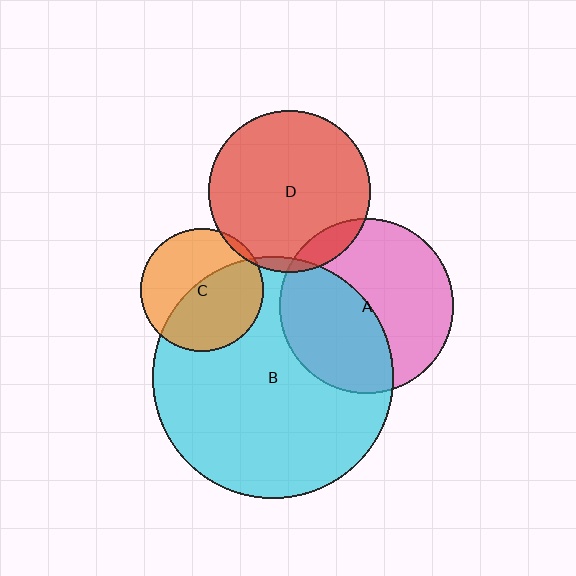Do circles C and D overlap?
Yes.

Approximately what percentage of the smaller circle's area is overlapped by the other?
Approximately 5%.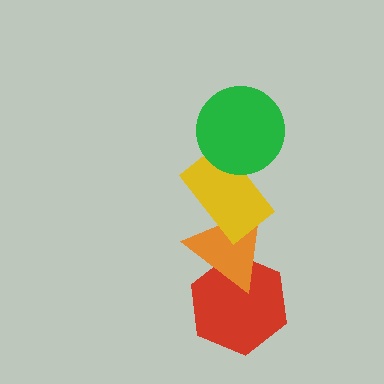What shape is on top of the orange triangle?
The yellow rectangle is on top of the orange triangle.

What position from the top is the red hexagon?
The red hexagon is 4th from the top.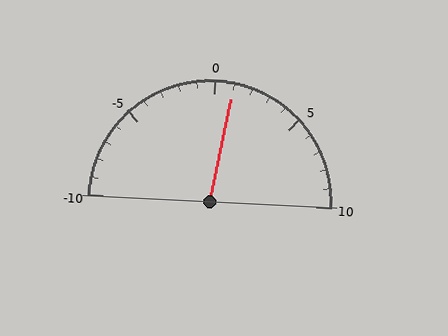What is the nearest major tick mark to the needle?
The nearest major tick mark is 0.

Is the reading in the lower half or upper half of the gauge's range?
The reading is in the upper half of the range (-10 to 10).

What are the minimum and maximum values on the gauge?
The gauge ranges from -10 to 10.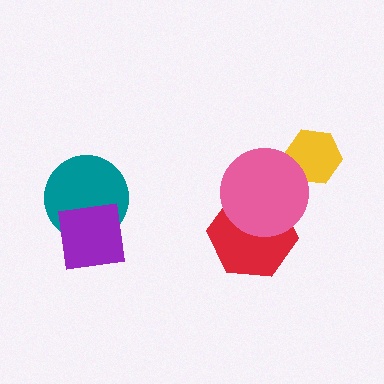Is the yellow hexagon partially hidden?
Yes, it is partially covered by another shape.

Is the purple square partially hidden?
No, no other shape covers it.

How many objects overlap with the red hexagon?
1 object overlaps with the red hexagon.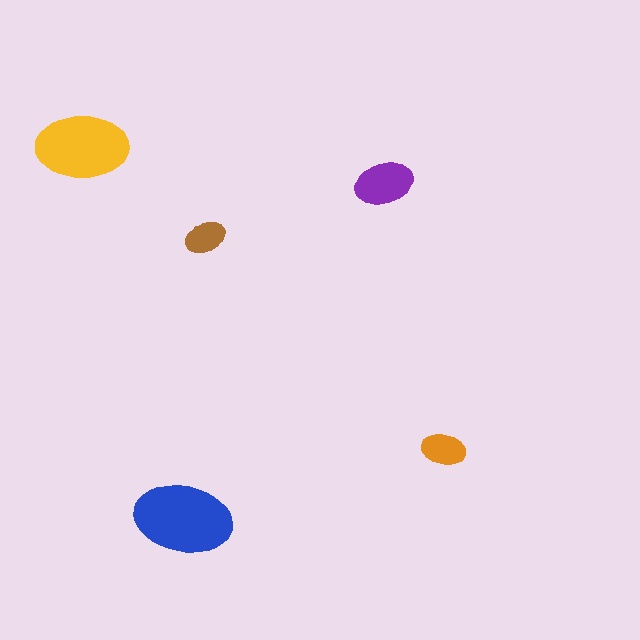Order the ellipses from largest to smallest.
the blue one, the yellow one, the purple one, the orange one, the brown one.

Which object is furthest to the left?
The yellow ellipse is leftmost.